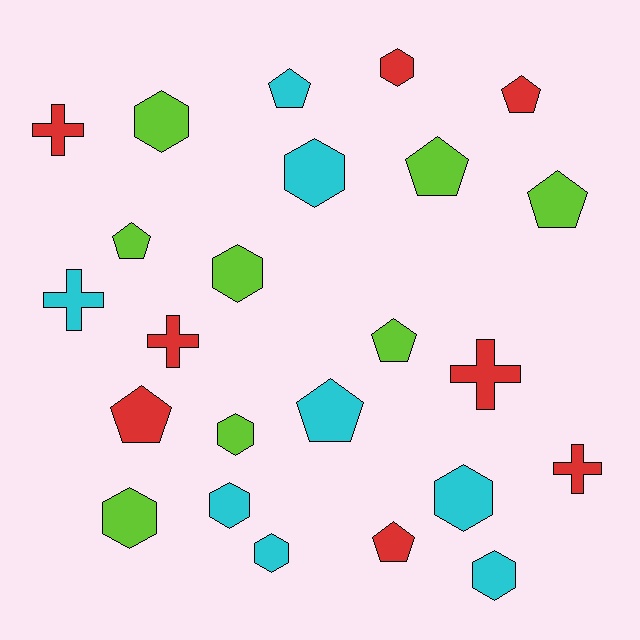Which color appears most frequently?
Lime, with 8 objects.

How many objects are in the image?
There are 24 objects.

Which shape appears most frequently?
Hexagon, with 10 objects.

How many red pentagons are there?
There are 3 red pentagons.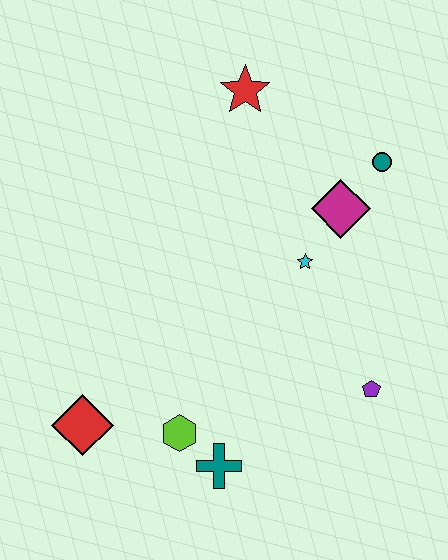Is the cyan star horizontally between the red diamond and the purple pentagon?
Yes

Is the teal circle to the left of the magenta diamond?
No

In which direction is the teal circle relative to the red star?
The teal circle is to the right of the red star.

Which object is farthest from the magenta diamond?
The red diamond is farthest from the magenta diamond.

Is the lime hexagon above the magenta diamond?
No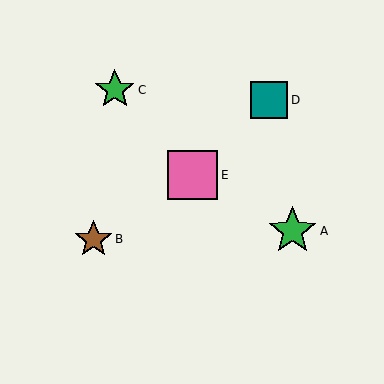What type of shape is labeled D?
Shape D is a teal square.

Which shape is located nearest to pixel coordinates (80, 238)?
The brown star (labeled B) at (93, 239) is nearest to that location.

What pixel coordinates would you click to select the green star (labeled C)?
Click at (115, 90) to select the green star C.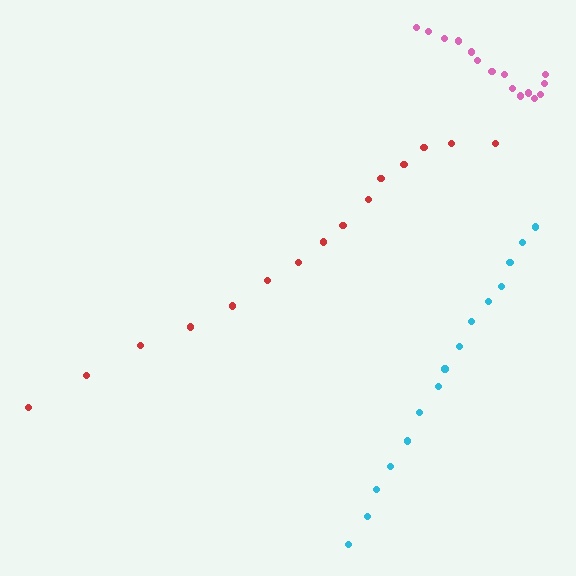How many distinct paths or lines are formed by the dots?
There are 3 distinct paths.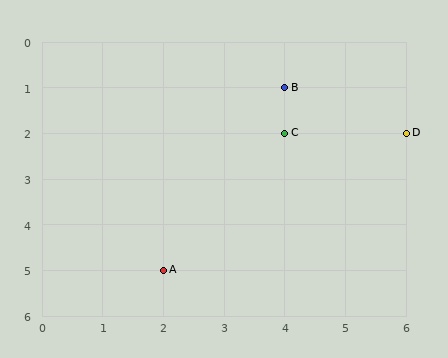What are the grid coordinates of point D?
Point D is at grid coordinates (6, 2).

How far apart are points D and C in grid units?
Points D and C are 2 columns apart.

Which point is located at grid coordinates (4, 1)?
Point B is at (4, 1).